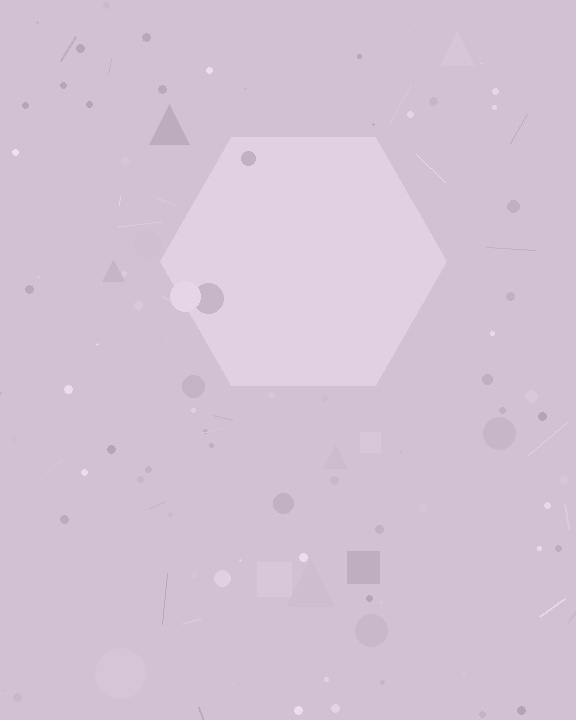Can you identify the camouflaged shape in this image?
The camouflaged shape is a hexagon.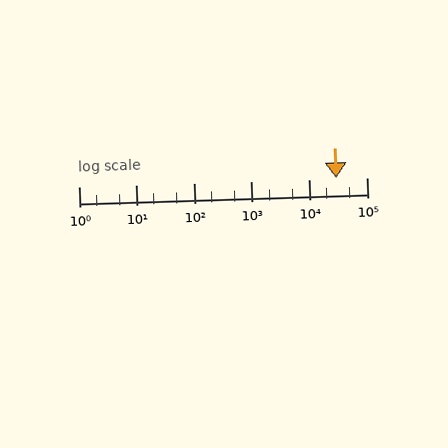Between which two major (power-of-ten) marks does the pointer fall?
The pointer is between 10000 and 100000.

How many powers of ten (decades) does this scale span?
The scale spans 5 decades, from 1 to 100000.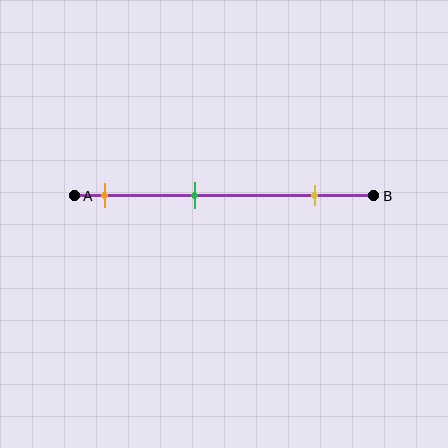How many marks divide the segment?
There are 3 marks dividing the segment.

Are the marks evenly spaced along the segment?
Yes, the marks are approximately evenly spaced.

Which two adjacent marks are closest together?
The orange and green marks are the closest adjacent pair.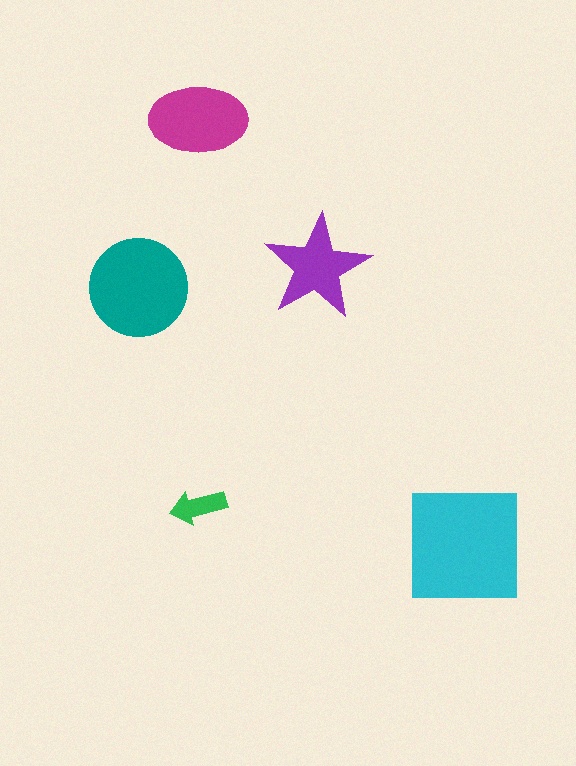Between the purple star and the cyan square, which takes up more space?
The cyan square.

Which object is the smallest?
The green arrow.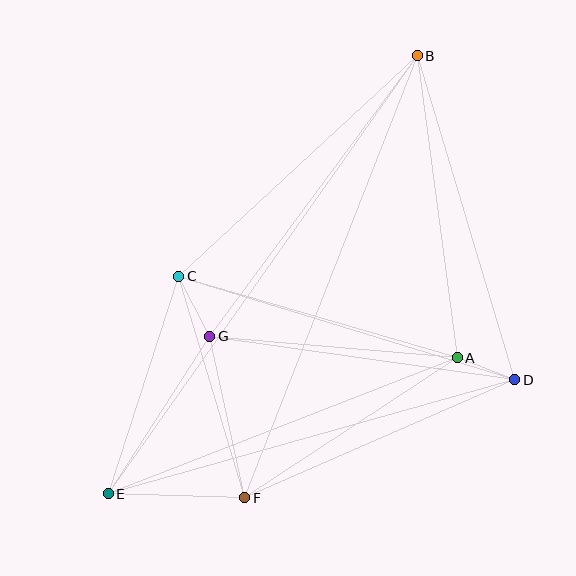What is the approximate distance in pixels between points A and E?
The distance between A and E is approximately 374 pixels.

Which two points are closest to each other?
Points A and D are closest to each other.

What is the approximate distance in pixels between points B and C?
The distance between B and C is approximately 325 pixels.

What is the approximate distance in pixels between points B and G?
The distance between B and G is approximately 349 pixels.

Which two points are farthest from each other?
Points B and E are farthest from each other.